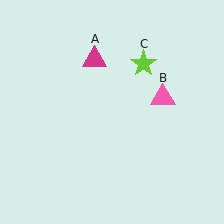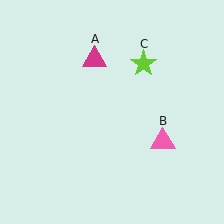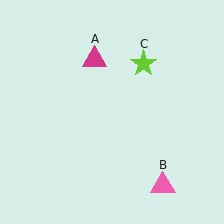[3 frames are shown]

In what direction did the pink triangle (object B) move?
The pink triangle (object B) moved down.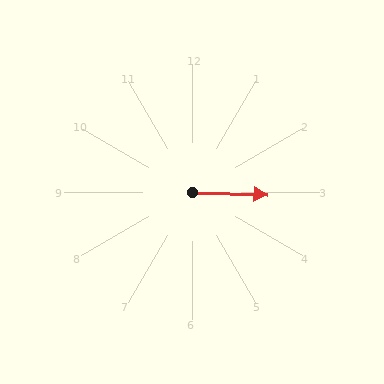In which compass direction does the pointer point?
East.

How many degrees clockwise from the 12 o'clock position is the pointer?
Approximately 92 degrees.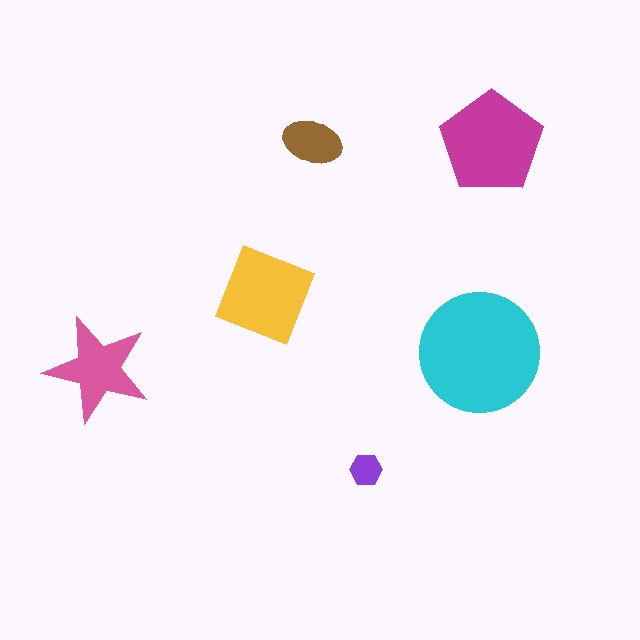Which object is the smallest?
The purple hexagon.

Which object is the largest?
The cyan circle.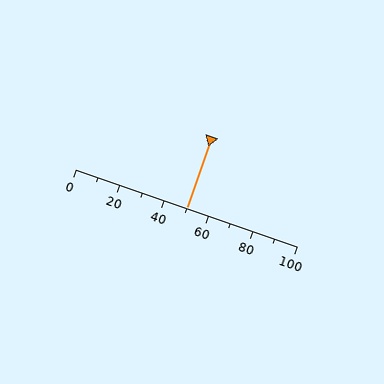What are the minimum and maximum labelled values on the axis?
The axis runs from 0 to 100.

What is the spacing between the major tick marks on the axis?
The major ticks are spaced 20 apart.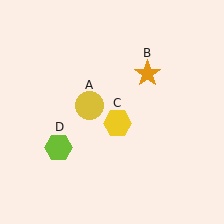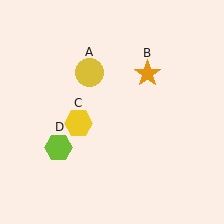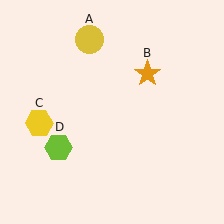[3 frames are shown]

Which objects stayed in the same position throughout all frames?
Orange star (object B) and lime hexagon (object D) remained stationary.